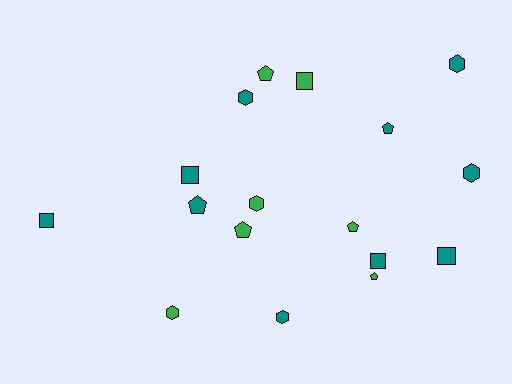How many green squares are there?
There is 1 green square.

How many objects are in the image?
There are 17 objects.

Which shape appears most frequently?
Hexagon, with 6 objects.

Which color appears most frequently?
Teal, with 10 objects.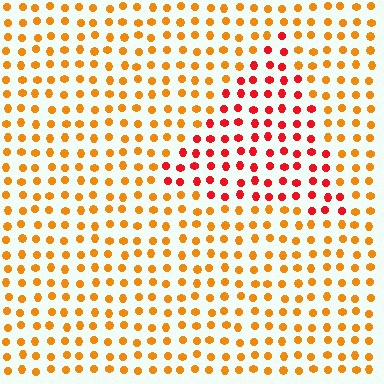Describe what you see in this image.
The image is filled with small orange elements in a uniform arrangement. A triangle-shaped region is visible where the elements are tinted to a slightly different hue, forming a subtle color boundary.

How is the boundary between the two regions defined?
The boundary is defined purely by a slight shift in hue (about 38 degrees). Spacing, size, and orientation are identical on both sides.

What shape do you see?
I see a triangle.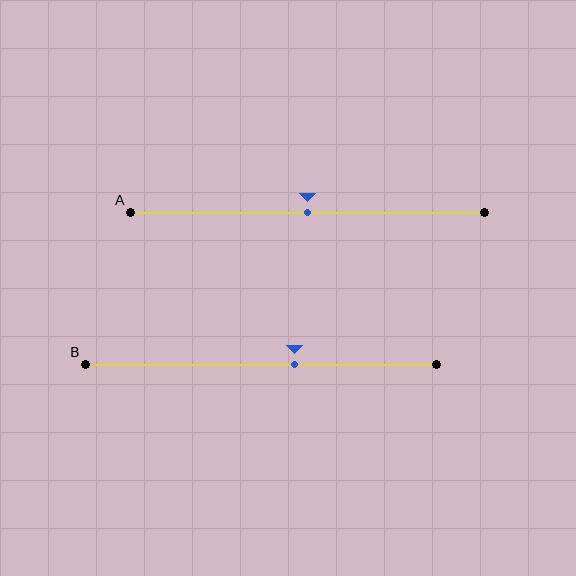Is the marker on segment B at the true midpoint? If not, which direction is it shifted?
No, the marker on segment B is shifted to the right by about 10% of the segment length.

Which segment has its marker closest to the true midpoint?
Segment A has its marker closest to the true midpoint.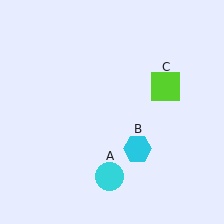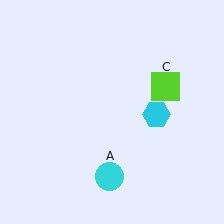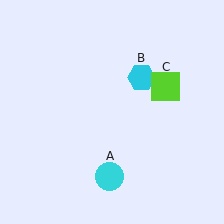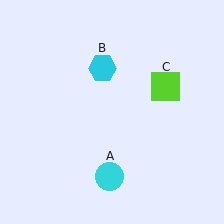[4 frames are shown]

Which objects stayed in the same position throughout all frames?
Cyan circle (object A) and lime square (object C) remained stationary.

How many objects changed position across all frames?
1 object changed position: cyan hexagon (object B).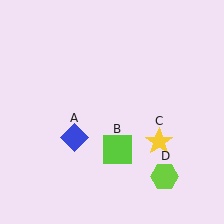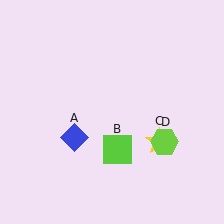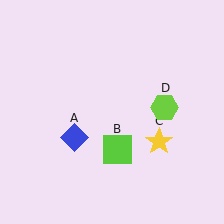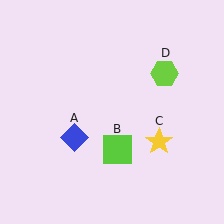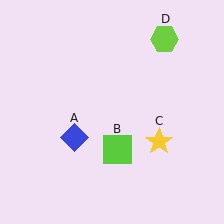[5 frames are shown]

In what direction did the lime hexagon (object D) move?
The lime hexagon (object D) moved up.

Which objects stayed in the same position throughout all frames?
Blue diamond (object A) and lime square (object B) and yellow star (object C) remained stationary.